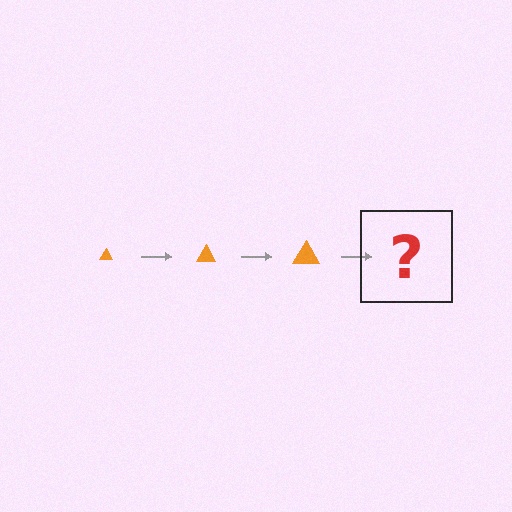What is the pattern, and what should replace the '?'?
The pattern is that the triangle gets progressively larger each step. The '?' should be an orange triangle, larger than the previous one.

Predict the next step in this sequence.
The next step is an orange triangle, larger than the previous one.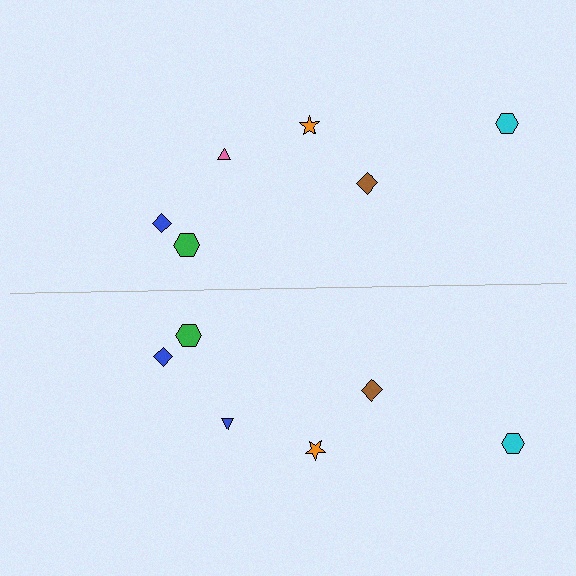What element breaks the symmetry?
The blue triangle on the bottom side breaks the symmetry — its mirror counterpart is pink.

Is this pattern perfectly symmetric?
No, the pattern is not perfectly symmetric. The blue triangle on the bottom side breaks the symmetry — its mirror counterpart is pink.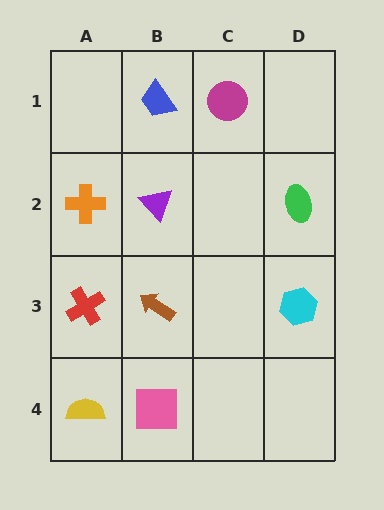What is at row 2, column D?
A green ellipse.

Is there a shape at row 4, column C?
No, that cell is empty.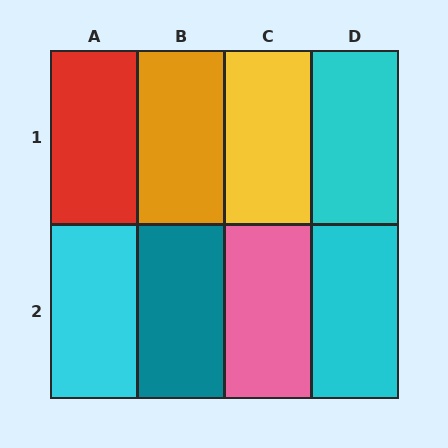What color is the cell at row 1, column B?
Orange.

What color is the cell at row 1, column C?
Yellow.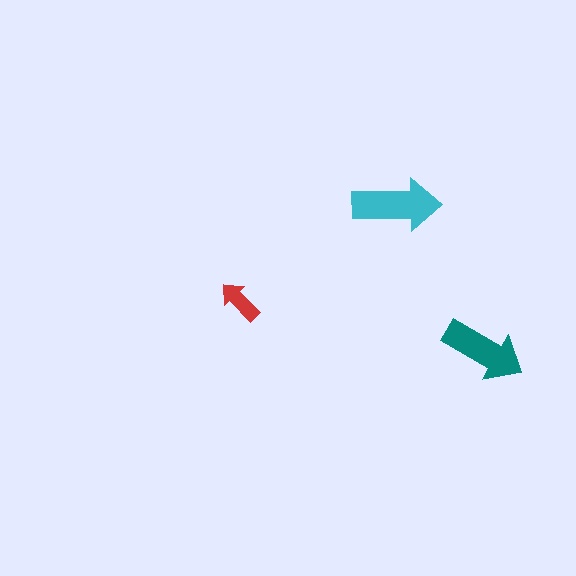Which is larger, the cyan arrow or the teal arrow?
The cyan one.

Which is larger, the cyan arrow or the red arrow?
The cyan one.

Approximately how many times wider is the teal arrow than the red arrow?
About 2 times wider.